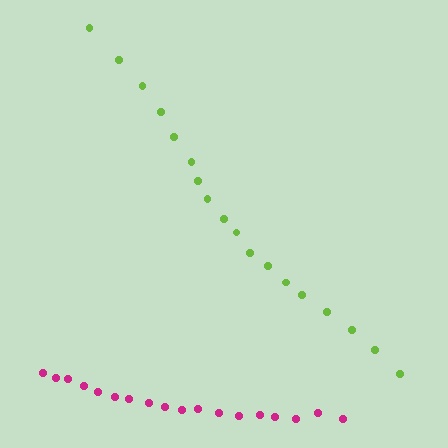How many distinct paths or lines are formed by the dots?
There are 2 distinct paths.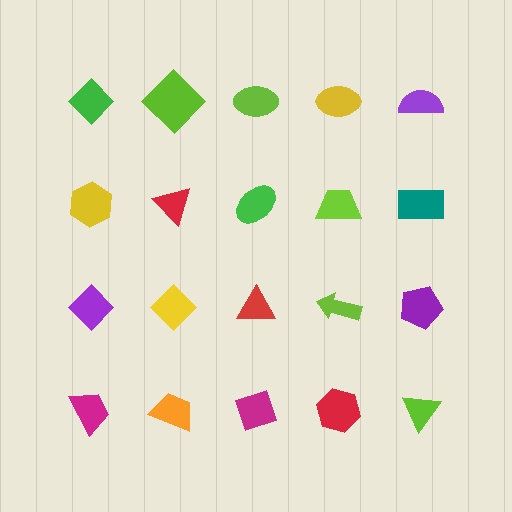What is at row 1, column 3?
A lime ellipse.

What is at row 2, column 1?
A yellow hexagon.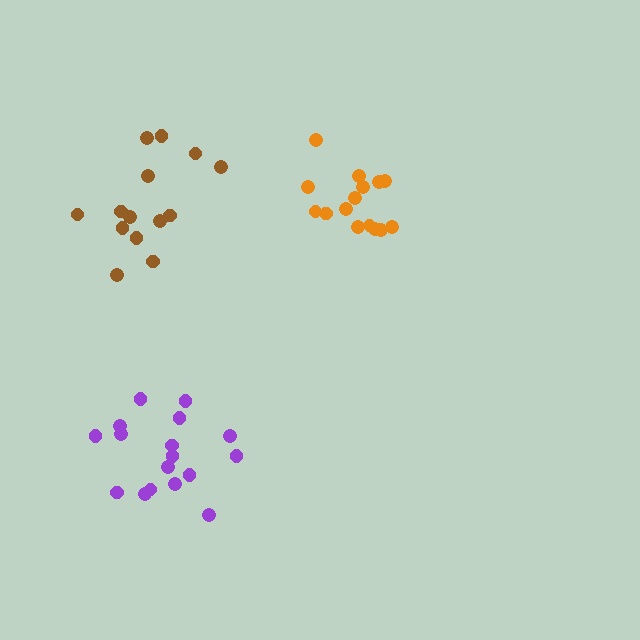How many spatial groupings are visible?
There are 3 spatial groupings.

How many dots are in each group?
Group 1: 14 dots, Group 2: 17 dots, Group 3: 15 dots (46 total).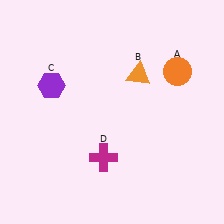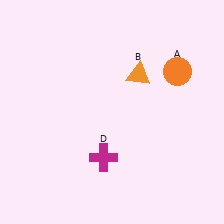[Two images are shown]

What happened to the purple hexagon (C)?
The purple hexagon (C) was removed in Image 2. It was in the top-left area of Image 1.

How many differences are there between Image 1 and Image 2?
There is 1 difference between the two images.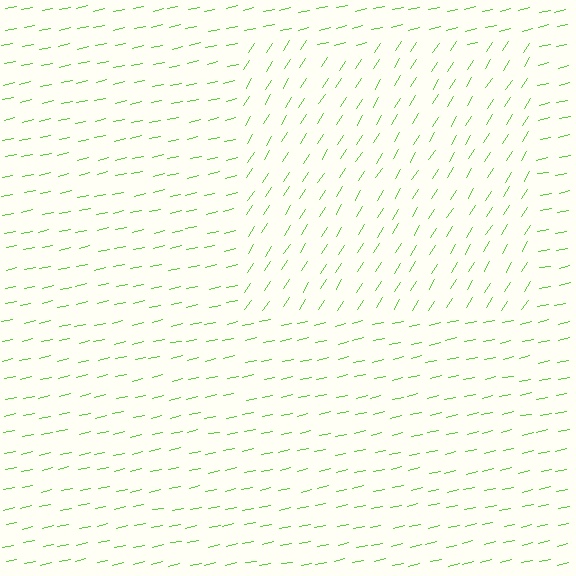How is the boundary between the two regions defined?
The boundary is defined purely by a change in line orientation (approximately 45 degrees difference). All lines are the same color and thickness.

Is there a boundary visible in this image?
Yes, there is a texture boundary formed by a change in line orientation.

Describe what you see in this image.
The image is filled with small lime line segments. A rectangle region in the image has lines oriented differently from the surrounding lines, creating a visible texture boundary.